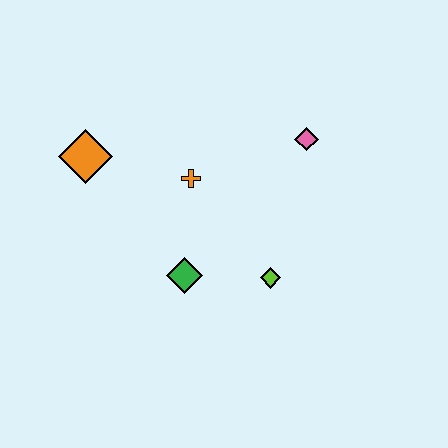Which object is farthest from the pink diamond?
The orange diamond is farthest from the pink diamond.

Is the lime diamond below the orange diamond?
Yes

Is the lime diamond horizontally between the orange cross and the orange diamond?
No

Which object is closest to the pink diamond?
The orange cross is closest to the pink diamond.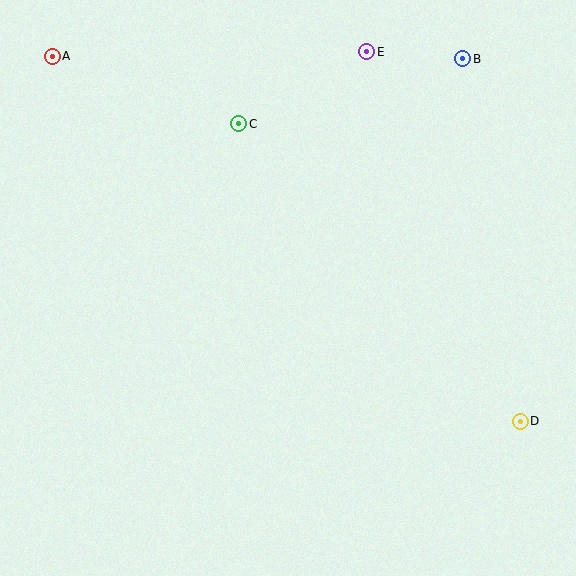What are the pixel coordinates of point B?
Point B is at (463, 59).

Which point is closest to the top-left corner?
Point A is closest to the top-left corner.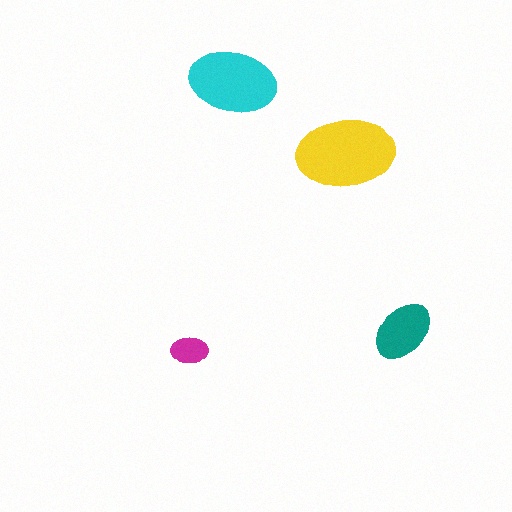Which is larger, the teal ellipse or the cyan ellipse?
The cyan one.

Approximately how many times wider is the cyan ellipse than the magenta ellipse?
About 2.5 times wider.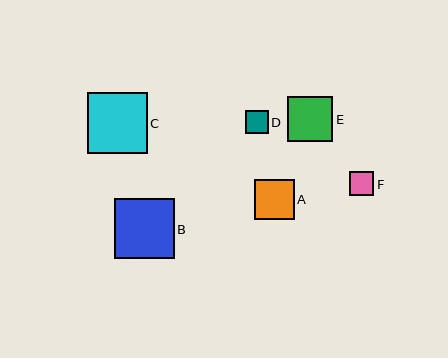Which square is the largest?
Square C is the largest with a size of approximately 60 pixels.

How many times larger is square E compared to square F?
Square E is approximately 1.9 times the size of square F.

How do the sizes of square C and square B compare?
Square C and square B are approximately the same size.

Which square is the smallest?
Square D is the smallest with a size of approximately 23 pixels.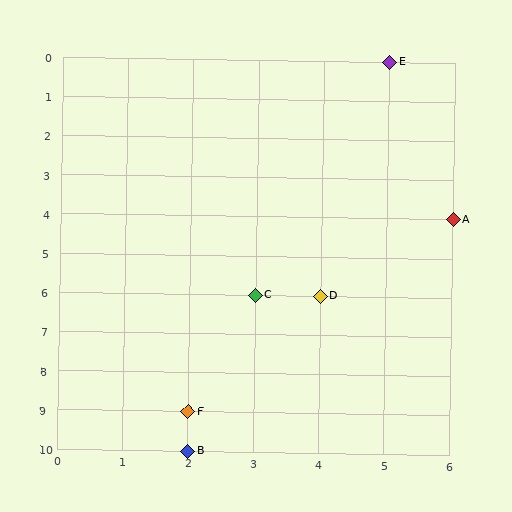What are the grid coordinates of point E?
Point E is at grid coordinates (5, 0).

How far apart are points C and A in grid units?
Points C and A are 3 columns and 2 rows apart (about 3.6 grid units diagonally).